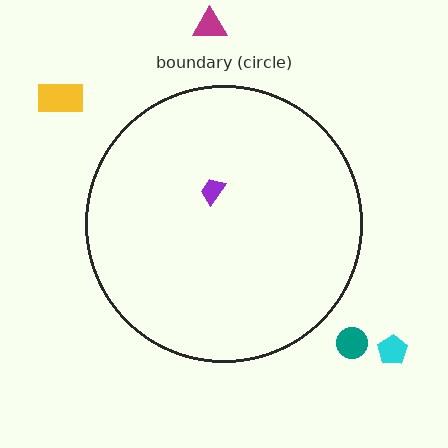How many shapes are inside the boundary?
1 inside, 4 outside.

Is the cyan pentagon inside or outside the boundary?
Outside.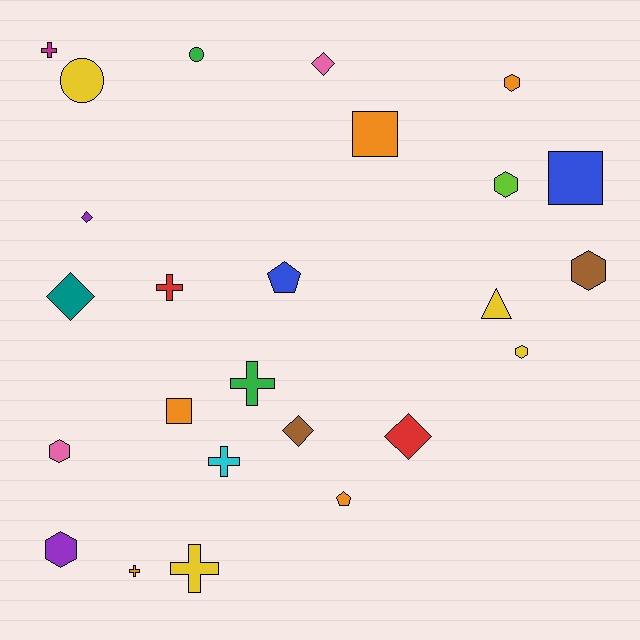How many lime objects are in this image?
There is 1 lime object.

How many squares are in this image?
There are 3 squares.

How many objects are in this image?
There are 25 objects.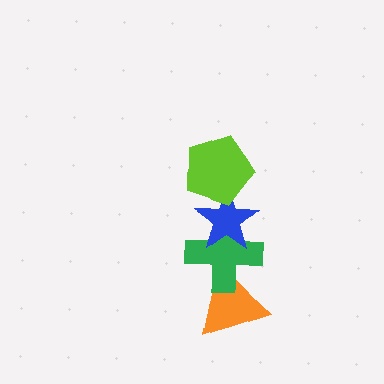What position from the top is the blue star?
The blue star is 2nd from the top.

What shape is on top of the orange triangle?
The green cross is on top of the orange triangle.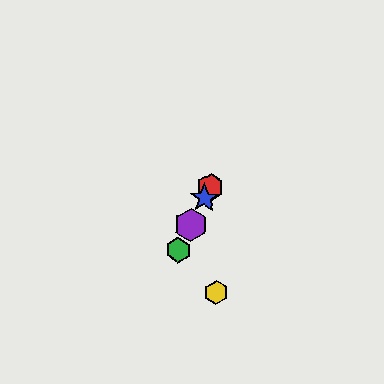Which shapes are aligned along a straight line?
The red hexagon, the blue star, the green hexagon, the purple hexagon are aligned along a straight line.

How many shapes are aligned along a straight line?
4 shapes (the red hexagon, the blue star, the green hexagon, the purple hexagon) are aligned along a straight line.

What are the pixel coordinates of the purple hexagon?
The purple hexagon is at (191, 225).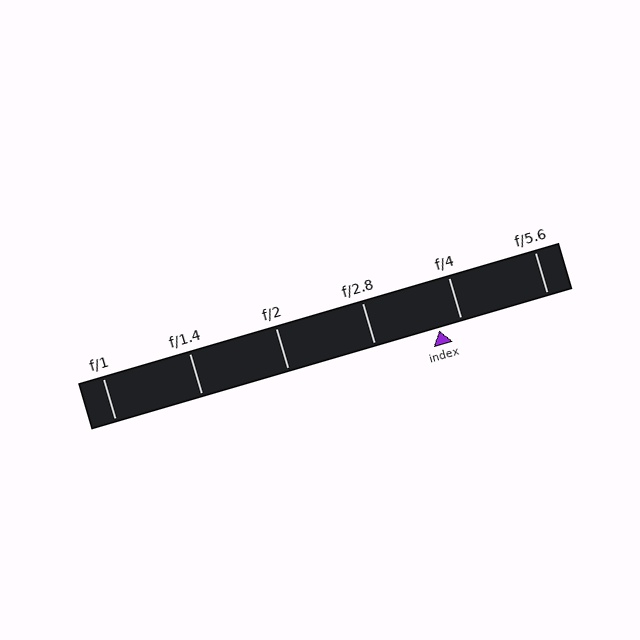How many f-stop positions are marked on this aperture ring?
There are 6 f-stop positions marked.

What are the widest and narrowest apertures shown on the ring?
The widest aperture shown is f/1 and the narrowest is f/5.6.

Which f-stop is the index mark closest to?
The index mark is closest to f/4.